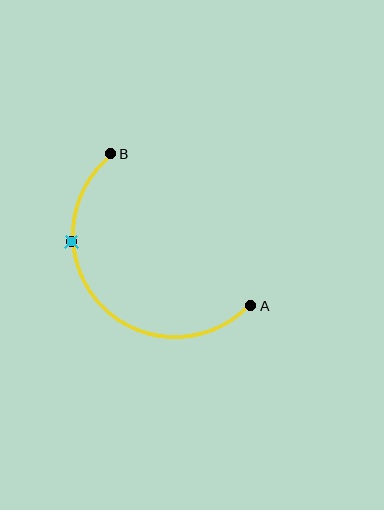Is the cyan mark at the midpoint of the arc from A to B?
No. The cyan mark lies on the arc but is closer to endpoint B. The arc midpoint would be at the point on the curve equidistant along the arc from both A and B.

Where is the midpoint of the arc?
The arc midpoint is the point on the curve farthest from the straight line joining A and B. It sits below and to the left of that line.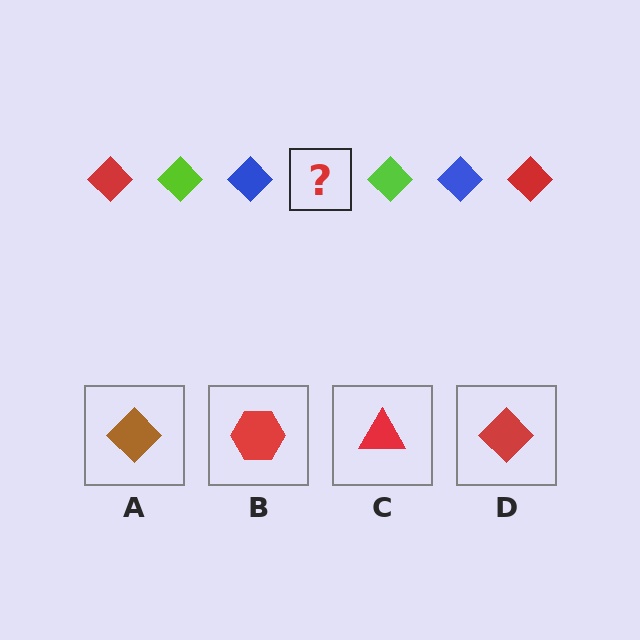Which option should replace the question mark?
Option D.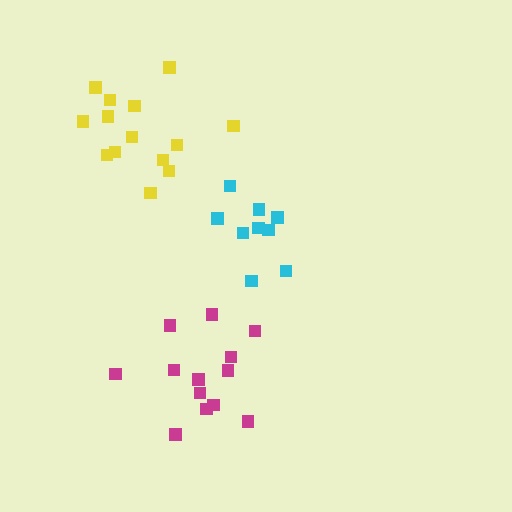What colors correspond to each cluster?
The clusters are colored: cyan, yellow, magenta.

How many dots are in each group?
Group 1: 9 dots, Group 2: 14 dots, Group 3: 13 dots (36 total).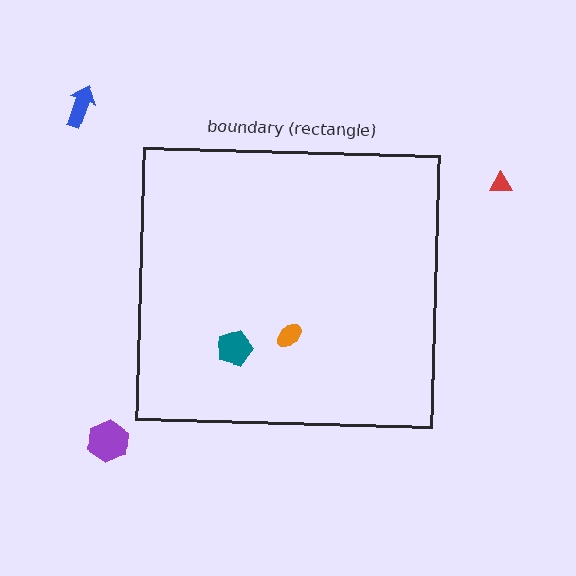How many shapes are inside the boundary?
2 inside, 3 outside.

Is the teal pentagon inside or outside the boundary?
Inside.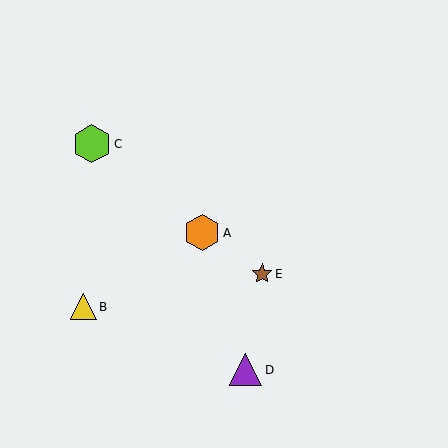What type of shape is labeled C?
Shape C is a lime hexagon.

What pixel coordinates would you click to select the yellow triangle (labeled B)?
Click at (83, 307) to select the yellow triangle B.